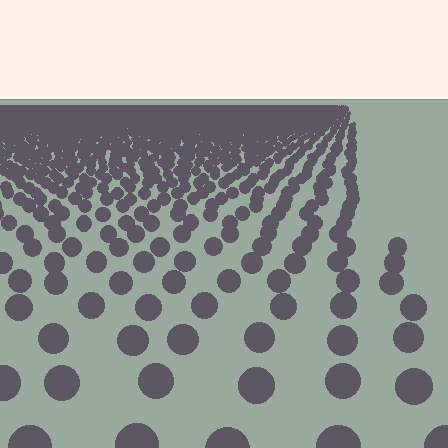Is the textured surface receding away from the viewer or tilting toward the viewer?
The surface is receding away from the viewer. Texture elements get smaller and denser toward the top.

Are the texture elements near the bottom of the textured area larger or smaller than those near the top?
Larger. Near the bottom, elements are closer to the viewer and appear at a bigger on-screen size.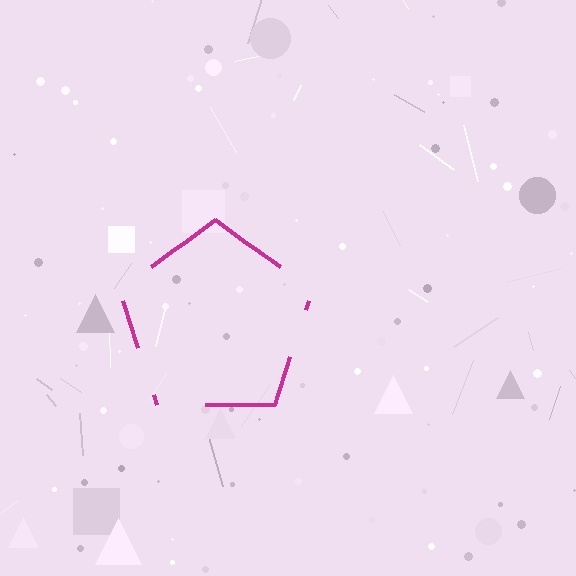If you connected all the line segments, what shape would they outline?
They would outline a pentagon.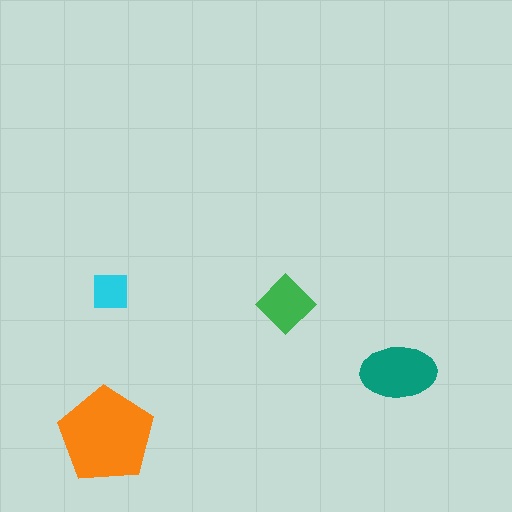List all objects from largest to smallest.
The orange pentagon, the teal ellipse, the green diamond, the cyan square.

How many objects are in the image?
There are 4 objects in the image.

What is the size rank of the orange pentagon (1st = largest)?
1st.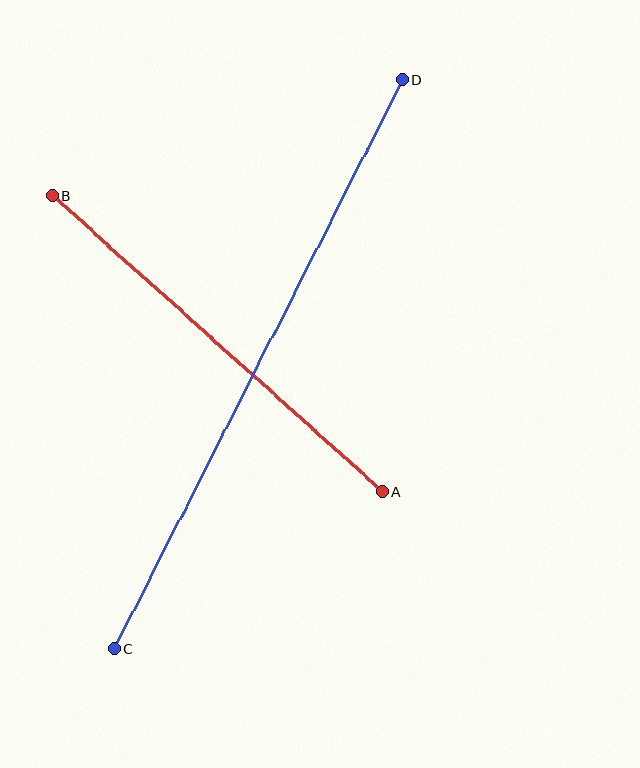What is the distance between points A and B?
The distance is approximately 443 pixels.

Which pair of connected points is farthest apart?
Points C and D are farthest apart.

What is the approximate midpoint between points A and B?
The midpoint is at approximately (217, 344) pixels.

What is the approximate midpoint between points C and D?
The midpoint is at approximately (258, 364) pixels.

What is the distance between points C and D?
The distance is approximately 638 pixels.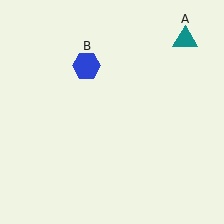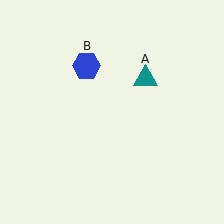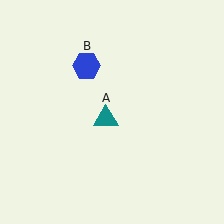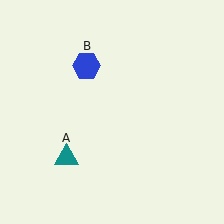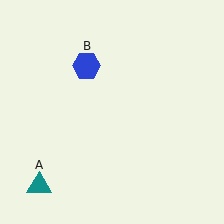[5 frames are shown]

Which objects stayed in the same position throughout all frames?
Blue hexagon (object B) remained stationary.